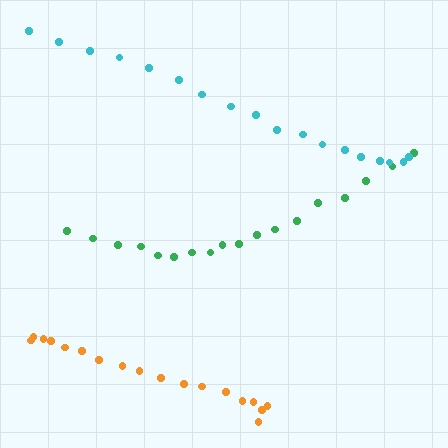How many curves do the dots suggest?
There are 3 distinct paths.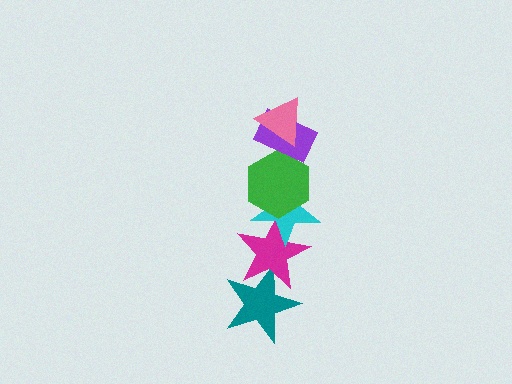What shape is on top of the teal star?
The magenta star is on top of the teal star.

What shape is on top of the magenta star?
The cyan star is on top of the magenta star.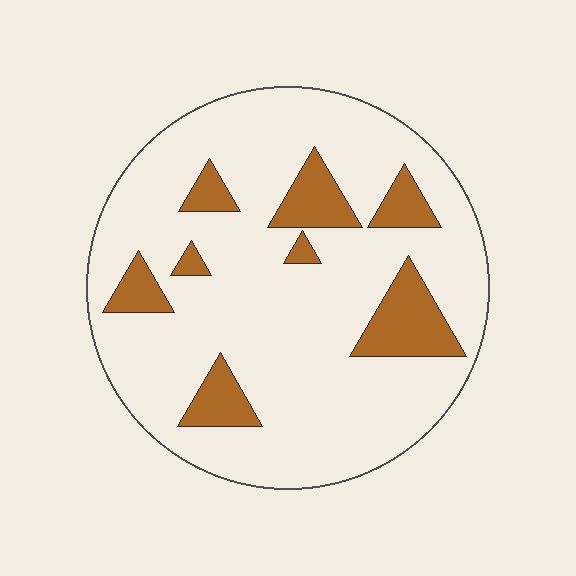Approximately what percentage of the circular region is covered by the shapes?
Approximately 15%.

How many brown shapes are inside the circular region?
8.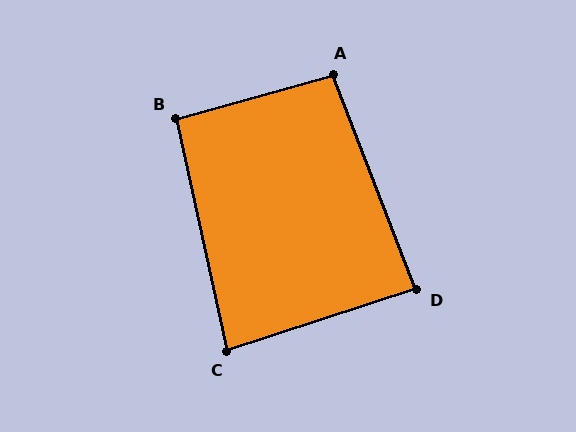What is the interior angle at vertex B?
Approximately 93 degrees (approximately right).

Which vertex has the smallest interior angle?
C, at approximately 85 degrees.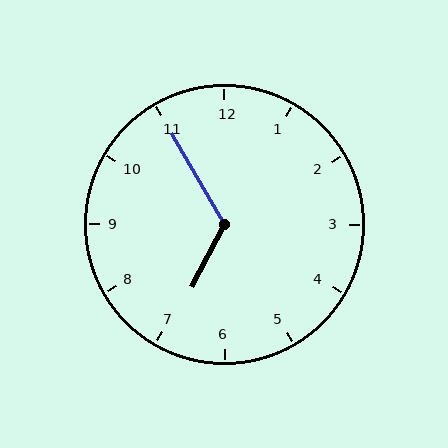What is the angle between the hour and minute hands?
Approximately 122 degrees.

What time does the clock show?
6:55.